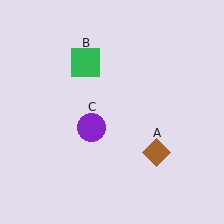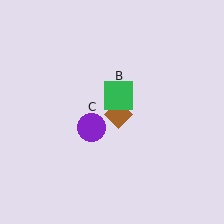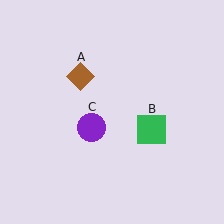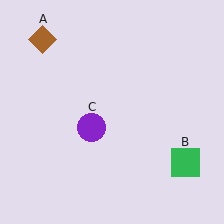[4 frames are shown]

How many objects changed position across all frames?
2 objects changed position: brown diamond (object A), green square (object B).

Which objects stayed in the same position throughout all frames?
Purple circle (object C) remained stationary.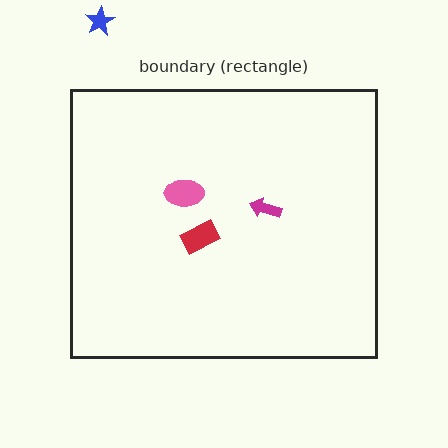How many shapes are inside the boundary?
3 inside, 1 outside.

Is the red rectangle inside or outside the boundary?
Inside.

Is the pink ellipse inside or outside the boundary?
Inside.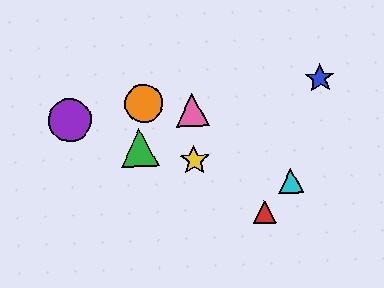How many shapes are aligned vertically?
2 shapes (the yellow star, the pink triangle) are aligned vertically.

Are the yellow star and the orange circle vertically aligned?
No, the yellow star is at x≈195 and the orange circle is at x≈144.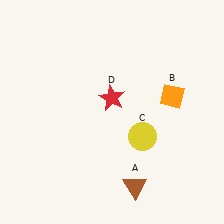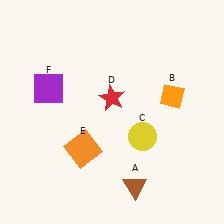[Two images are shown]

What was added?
An orange square (E), a purple square (F) were added in Image 2.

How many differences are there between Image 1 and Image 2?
There are 2 differences between the two images.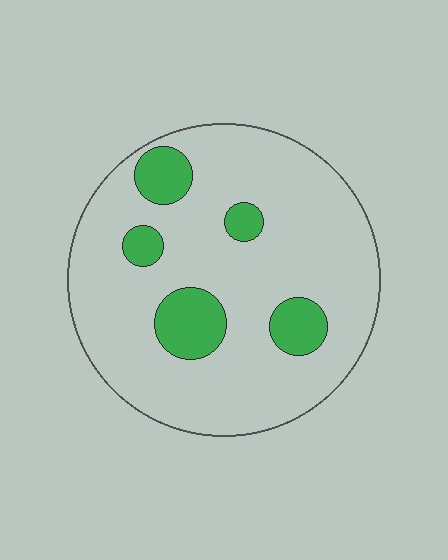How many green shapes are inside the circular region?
5.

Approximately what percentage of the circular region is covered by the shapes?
Approximately 15%.